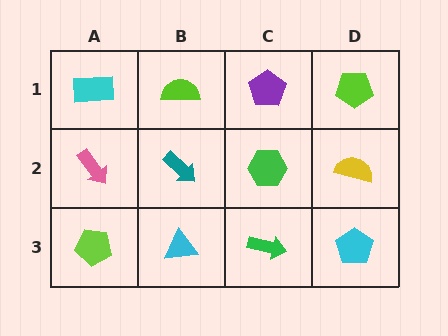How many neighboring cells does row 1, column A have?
2.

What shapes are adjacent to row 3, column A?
A pink arrow (row 2, column A), a cyan triangle (row 3, column B).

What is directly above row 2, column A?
A cyan rectangle.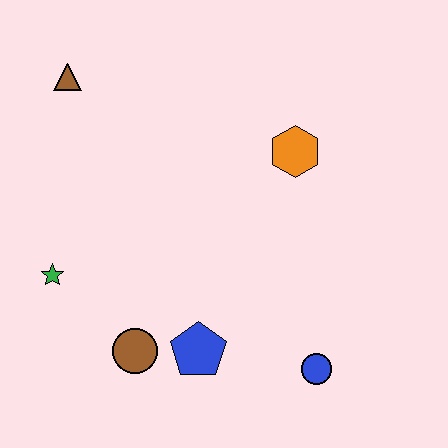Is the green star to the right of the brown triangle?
No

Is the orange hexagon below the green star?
No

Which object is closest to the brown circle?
The blue pentagon is closest to the brown circle.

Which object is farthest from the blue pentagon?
The brown triangle is farthest from the blue pentagon.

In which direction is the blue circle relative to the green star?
The blue circle is to the right of the green star.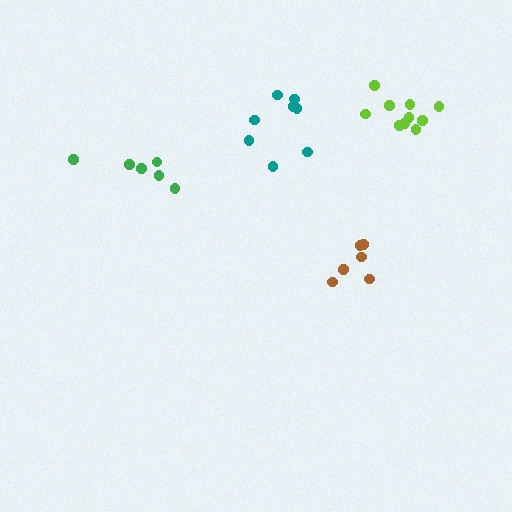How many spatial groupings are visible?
There are 4 spatial groupings.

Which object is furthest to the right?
The lime cluster is rightmost.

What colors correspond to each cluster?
The clusters are colored: brown, green, lime, teal.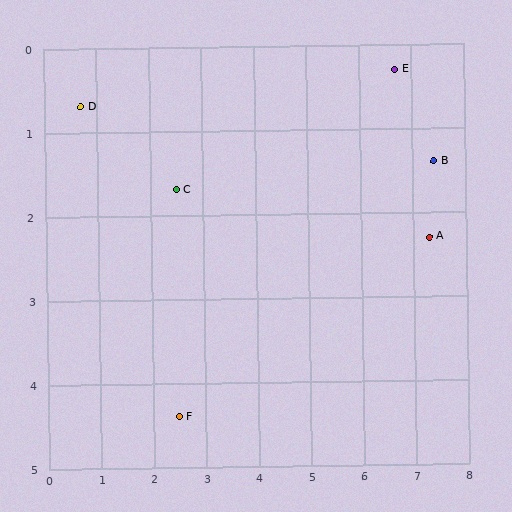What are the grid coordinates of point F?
Point F is at approximately (2.5, 4.4).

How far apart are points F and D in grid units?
Points F and D are about 4.1 grid units apart.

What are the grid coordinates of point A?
Point A is at approximately (7.3, 2.3).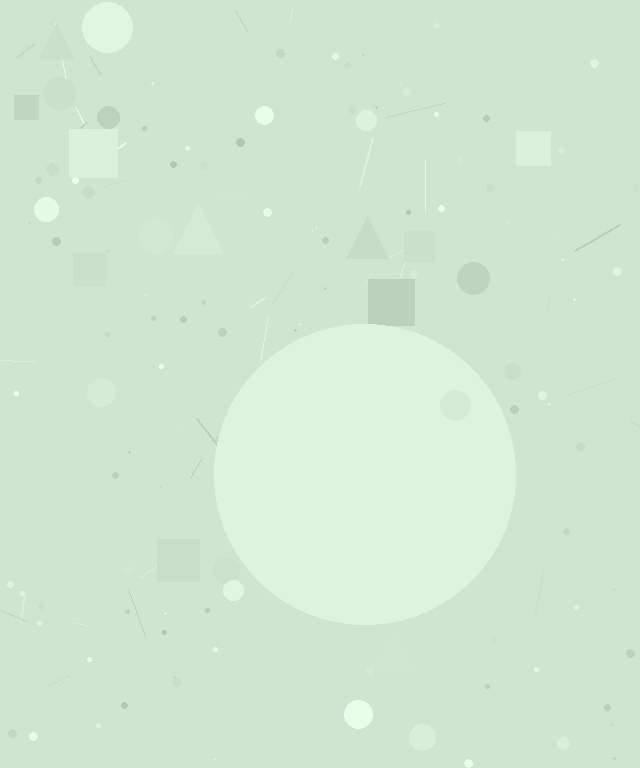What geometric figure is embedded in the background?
A circle is embedded in the background.